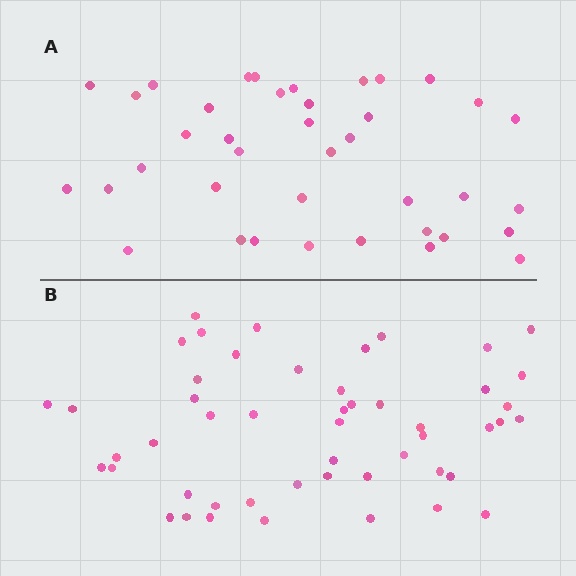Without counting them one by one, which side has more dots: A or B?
Region B (the bottom region) has more dots.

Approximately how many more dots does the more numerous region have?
Region B has roughly 12 or so more dots than region A.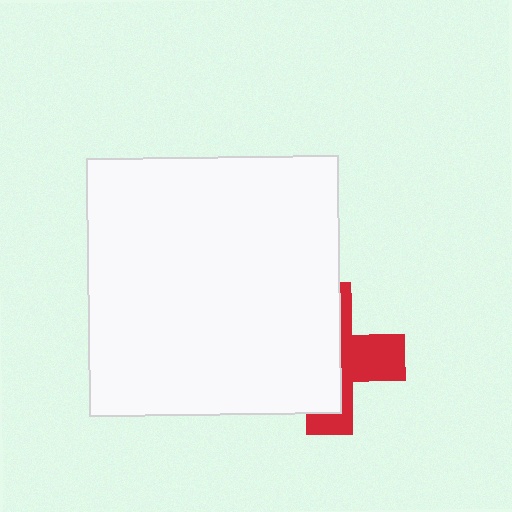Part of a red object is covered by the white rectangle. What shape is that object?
It is a cross.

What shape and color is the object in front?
The object in front is a white rectangle.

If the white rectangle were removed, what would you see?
You would see the complete red cross.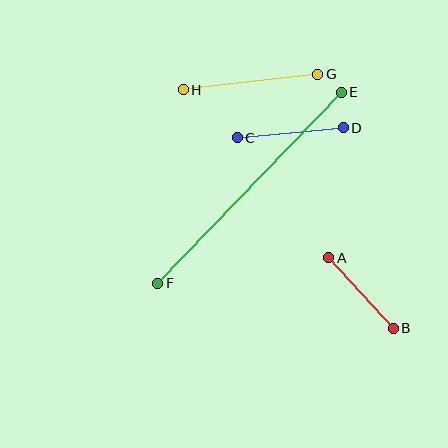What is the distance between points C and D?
The distance is approximately 106 pixels.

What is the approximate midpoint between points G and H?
The midpoint is at approximately (251, 82) pixels.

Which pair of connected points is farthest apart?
Points E and F are farthest apart.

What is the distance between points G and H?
The distance is approximately 135 pixels.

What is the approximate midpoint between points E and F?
The midpoint is at approximately (250, 188) pixels.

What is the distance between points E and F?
The distance is approximately 265 pixels.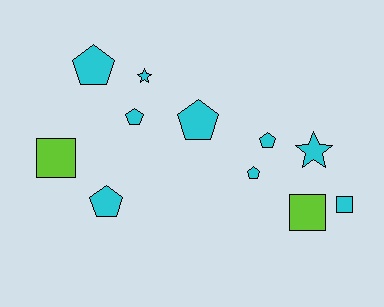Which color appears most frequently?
Cyan, with 9 objects.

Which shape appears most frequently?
Pentagon, with 6 objects.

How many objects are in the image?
There are 11 objects.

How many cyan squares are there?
There is 1 cyan square.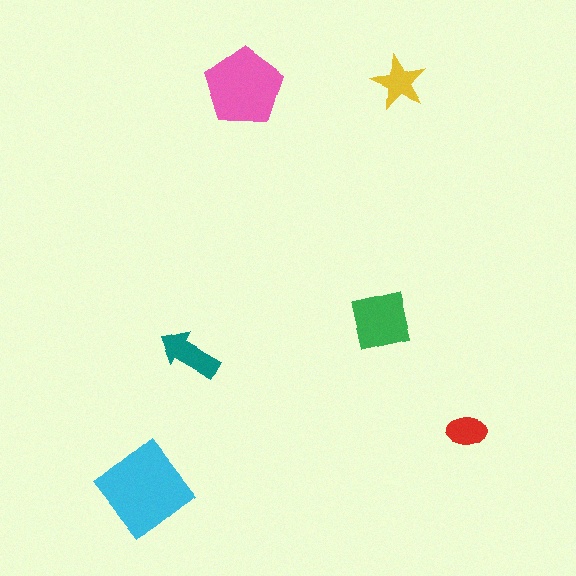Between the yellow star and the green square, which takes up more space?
The green square.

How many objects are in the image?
There are 6 objects in the image.